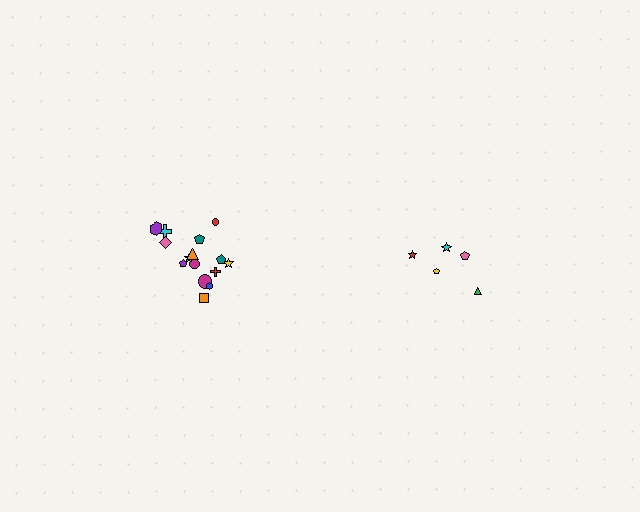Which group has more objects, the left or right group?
The left group.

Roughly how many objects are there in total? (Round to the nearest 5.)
Roughly 20 objects in total.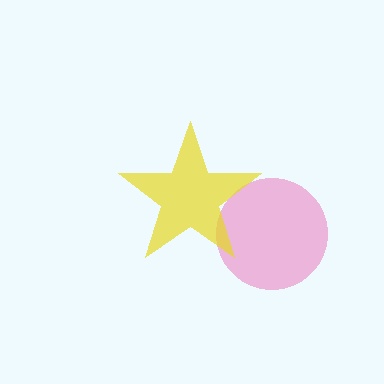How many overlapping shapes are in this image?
There are 2 overlapping shapes in the image.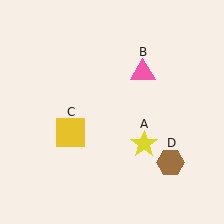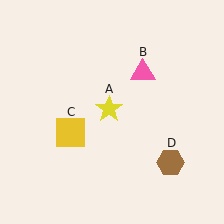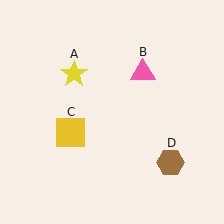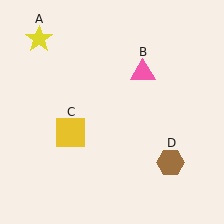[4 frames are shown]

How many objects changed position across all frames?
1 object changed position: yellow star (object A).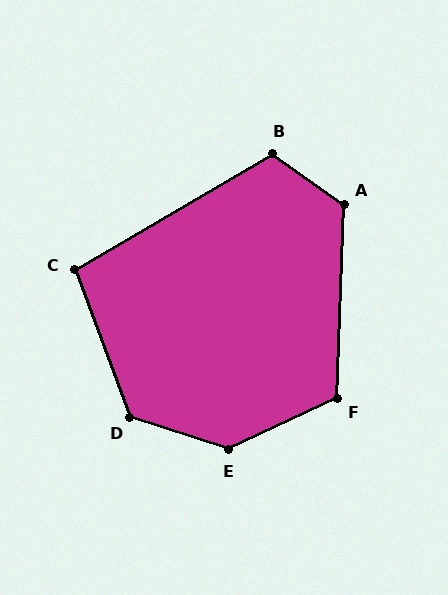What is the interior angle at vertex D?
Approximately 129 degrees (obtuse).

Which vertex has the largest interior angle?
E, at approximately 137 degrees.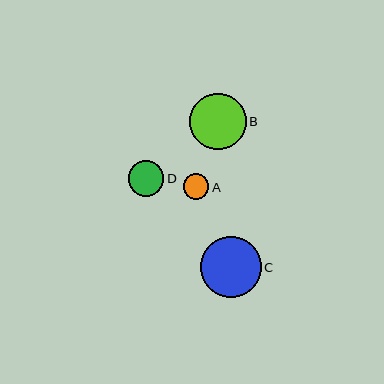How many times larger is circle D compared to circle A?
Circle D is approximately 1.4 times the size of circle A.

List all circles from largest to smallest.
From largest to smallest: C, B, D, A.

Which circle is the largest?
Circle C is the largest with a size of approximately 61 pixels.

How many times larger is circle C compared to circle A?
Circle C is approximately 2.4 times the size of circle A.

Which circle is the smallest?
Circle A is the smallest with a size of approximately 25 pixels.